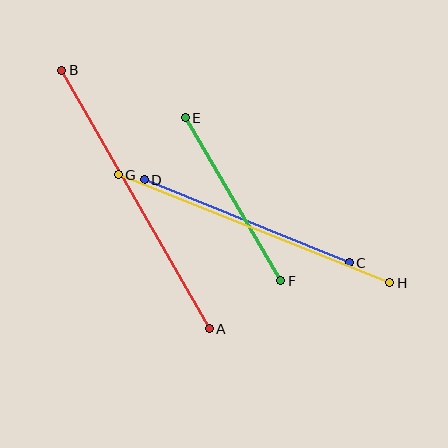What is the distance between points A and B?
The distance is approximately 298 pixels.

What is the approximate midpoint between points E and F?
The midpoint is at approximately (233, 199) pixels.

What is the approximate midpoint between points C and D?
The midpoint is at approximately (247, 221) pixels.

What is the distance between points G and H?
The distance is approximately 293 pixels.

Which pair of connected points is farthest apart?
Points A and B are farthest apart.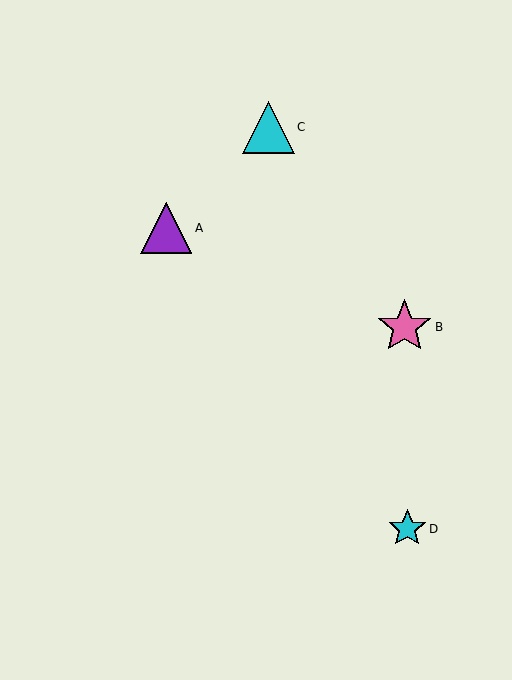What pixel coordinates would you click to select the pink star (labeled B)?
Click at (405, 327) to select the pink star B.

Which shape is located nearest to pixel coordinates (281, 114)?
The cyan triangle (labeled C) at (268, 127) is nearest to that location.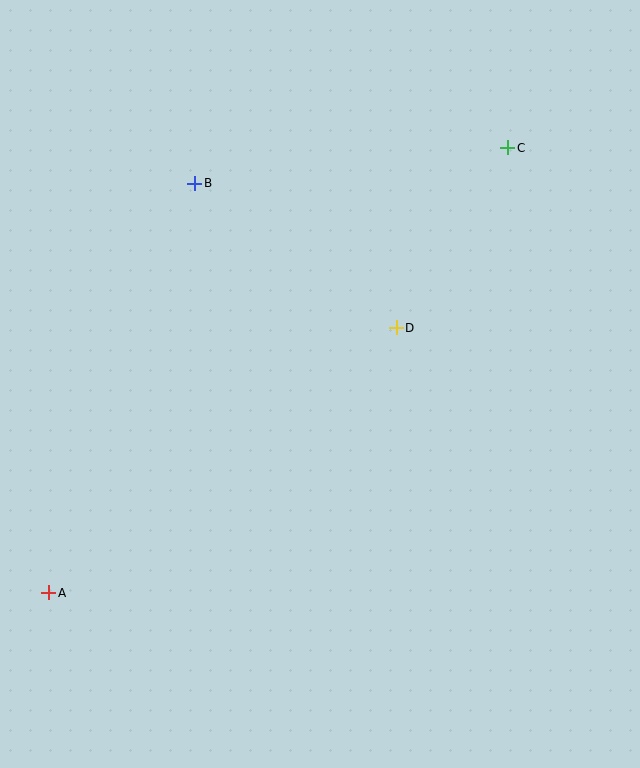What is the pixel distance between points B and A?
The distance between B and A is 435 pixels.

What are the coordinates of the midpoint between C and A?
The midpoint between C and A is at (278, 370).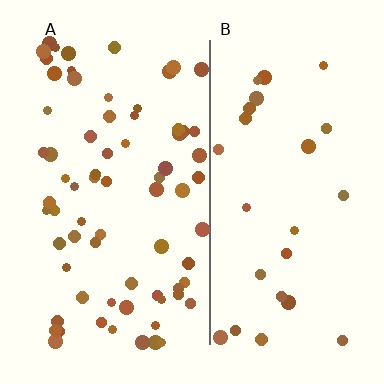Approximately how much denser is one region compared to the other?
Approximately 2.7× — region A over region B.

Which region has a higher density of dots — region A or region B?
A (the left).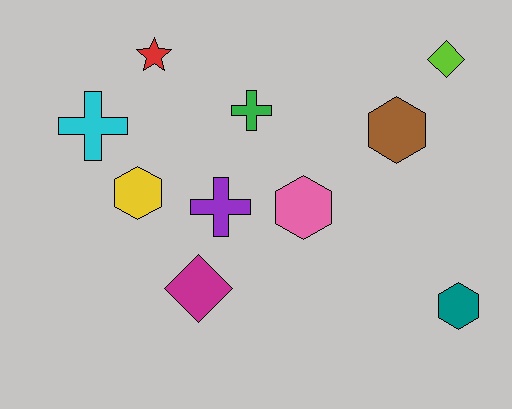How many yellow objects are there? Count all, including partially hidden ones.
There is 1 yellow object.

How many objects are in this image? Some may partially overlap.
There are 10 objects.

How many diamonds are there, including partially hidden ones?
There are 2 diamonds.